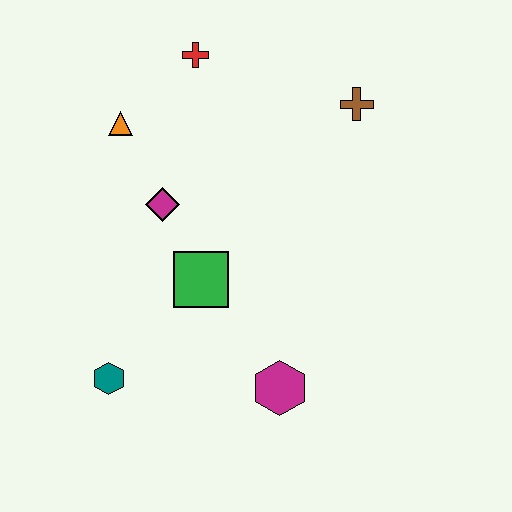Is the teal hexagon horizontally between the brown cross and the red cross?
No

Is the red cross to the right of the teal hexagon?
Yes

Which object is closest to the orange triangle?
The magenta diamond is closest to the orange triangle.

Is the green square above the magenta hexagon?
Yes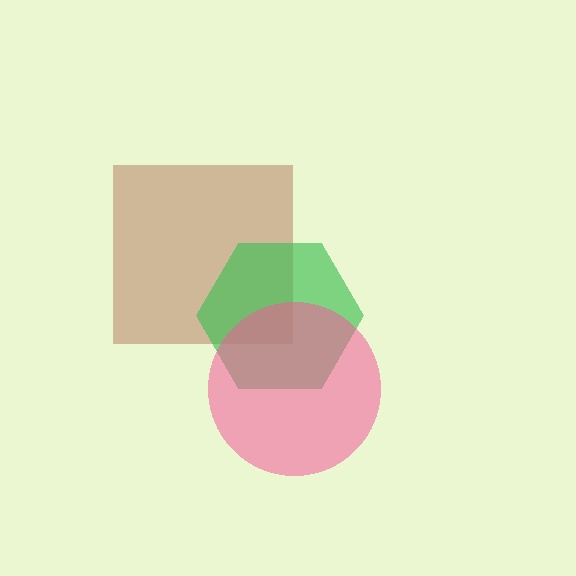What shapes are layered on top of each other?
The layered shapes are: a brown square, a green hexagon, a pink circle.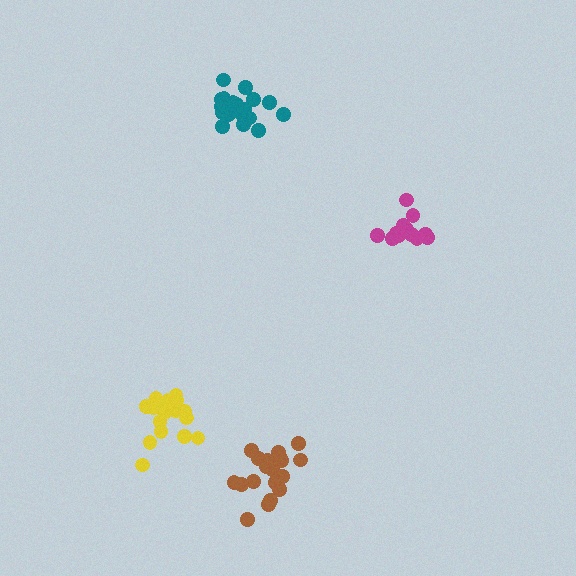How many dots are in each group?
Group 1: 19 dots, Group 2: 19 dots, Group 3: 18 dots, Group 4: 13 dots (69 total).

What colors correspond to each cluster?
The clusters are colored: teal, brown, yellow, magenta.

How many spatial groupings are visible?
There are 4 spatial groupings.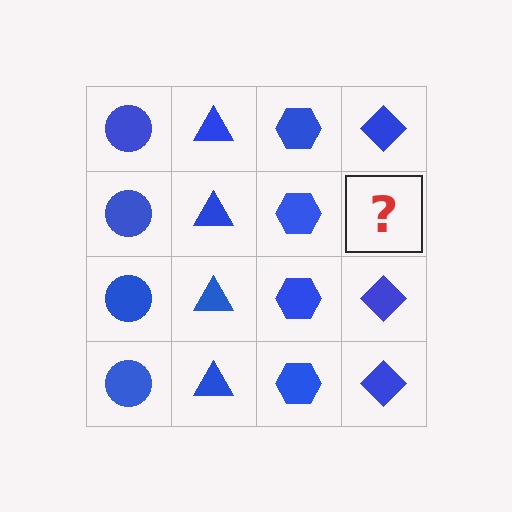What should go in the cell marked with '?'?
The missing cell should contain a blue diamond.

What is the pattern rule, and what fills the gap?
The rule is that each column has a consistent shape. The gap should be filled with a blue diamond.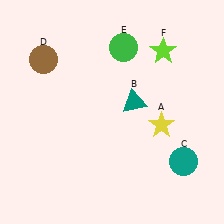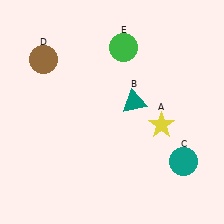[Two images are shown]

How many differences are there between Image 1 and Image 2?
There is 1 difference between the two images.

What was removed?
The lime star (F) was removed in Image 2.